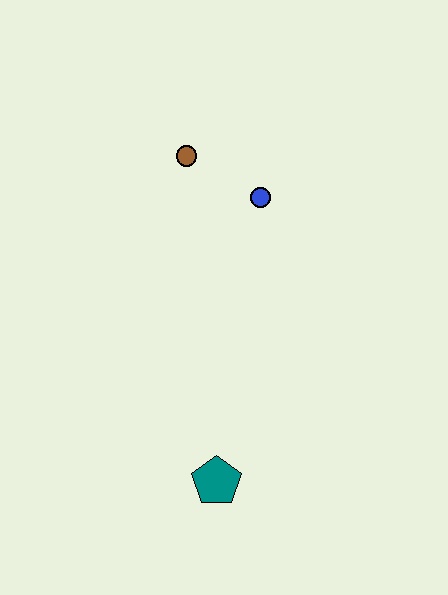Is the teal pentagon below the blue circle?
Yes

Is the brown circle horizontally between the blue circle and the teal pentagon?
No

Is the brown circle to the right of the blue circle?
No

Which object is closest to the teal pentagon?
The blue circle is closest to the teal pentagon.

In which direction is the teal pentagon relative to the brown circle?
The teal pentagon is below the brown circle.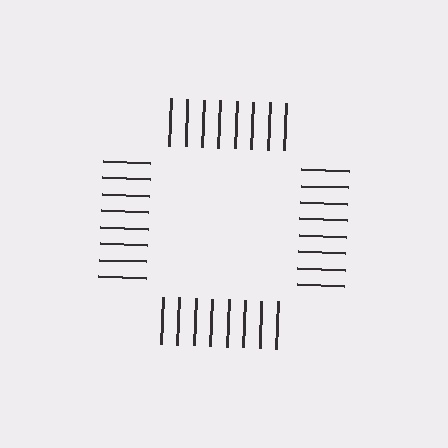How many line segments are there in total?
32 — 8 along each of the 4 edges.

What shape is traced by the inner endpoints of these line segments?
An illusory square — the line segments terminate on its edges but no continuous stroke is drawn.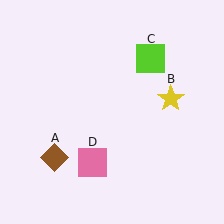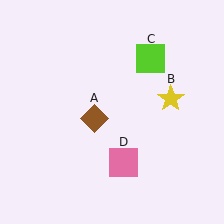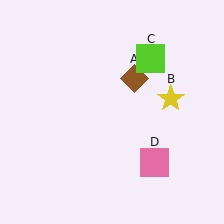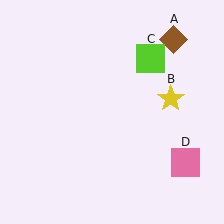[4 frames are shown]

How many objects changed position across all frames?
2 objects changed position: brown diamond (object A), pink square (object D).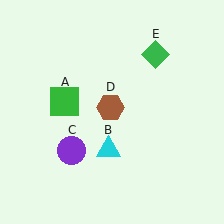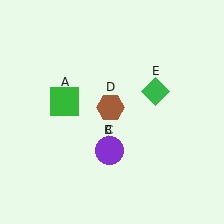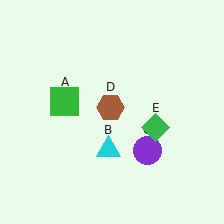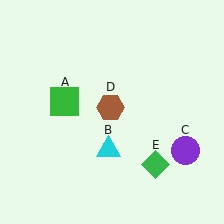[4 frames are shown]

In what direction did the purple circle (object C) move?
The purple circle (object C) moved right.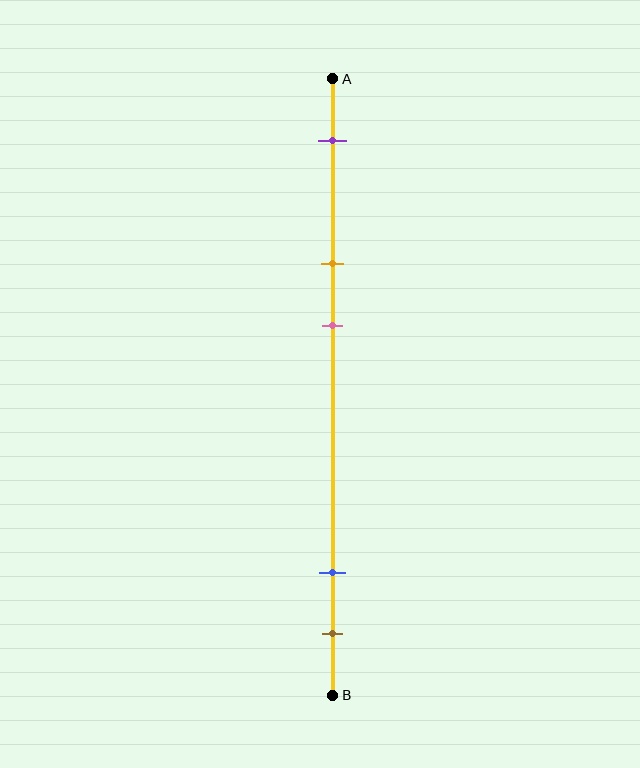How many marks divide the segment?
There are 5 marks dividing the segment.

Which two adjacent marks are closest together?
The blue and brown marks are the closest adjacent pair.